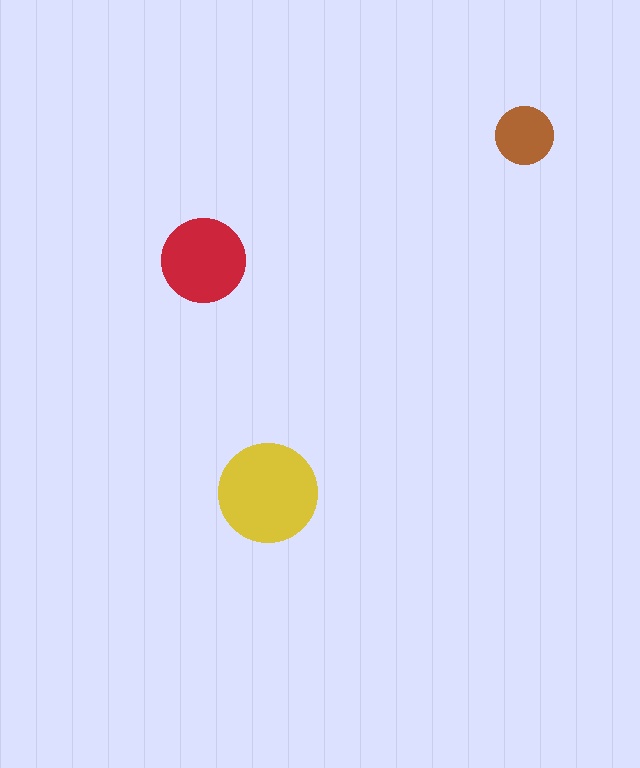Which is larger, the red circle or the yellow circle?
The yellow one.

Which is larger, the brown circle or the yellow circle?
The yellow one.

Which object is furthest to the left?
The red circle is leftmost.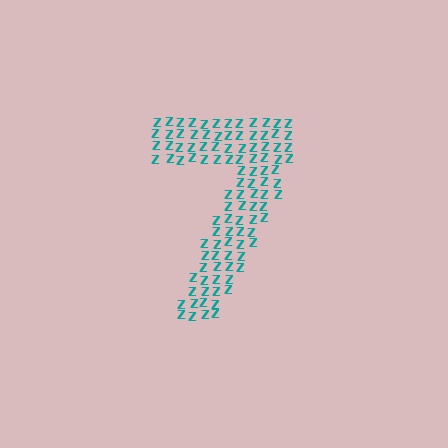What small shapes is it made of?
It is made of small letter Z's.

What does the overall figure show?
The overall figure shows the digit 7.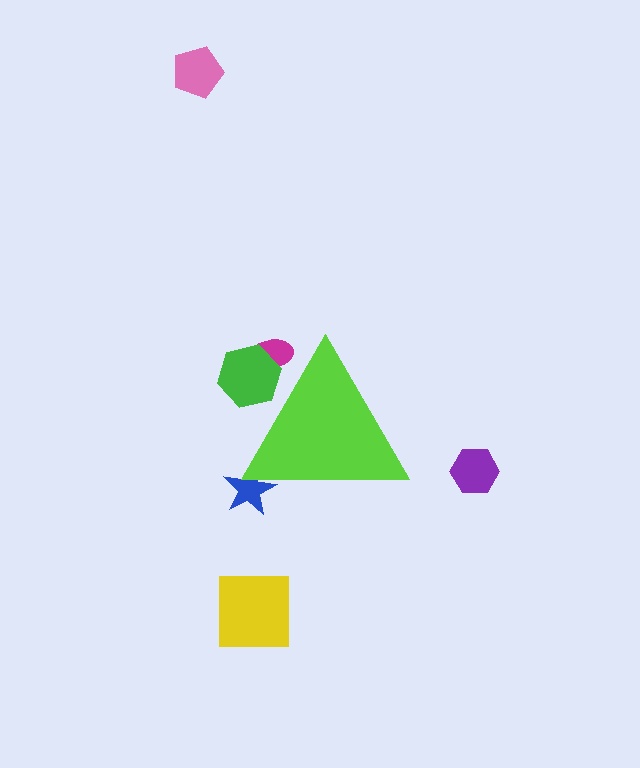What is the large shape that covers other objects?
A lime triangle.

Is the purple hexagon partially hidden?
No, the purple hexagon is fully visible.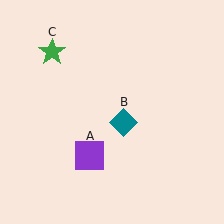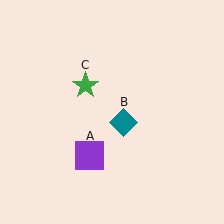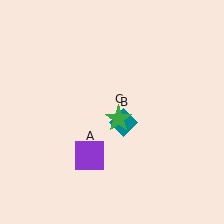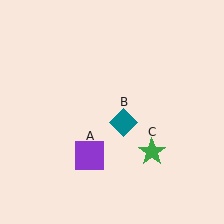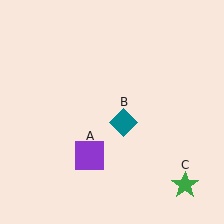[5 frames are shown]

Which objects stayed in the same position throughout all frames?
Purple square (object A) and teal diamond (object B) remained stationary.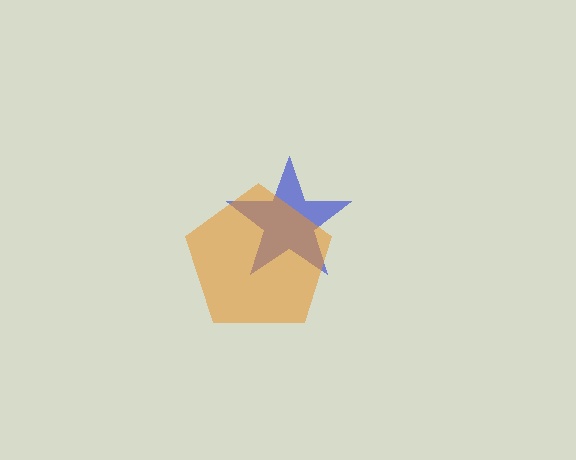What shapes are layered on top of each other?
The layered shapes are: a blue star, an orange pentagon.